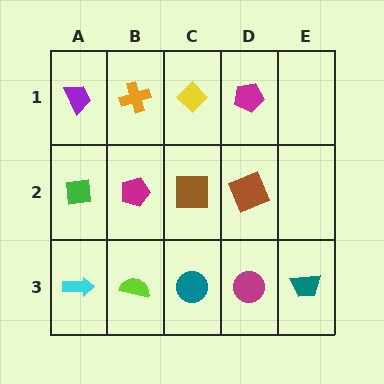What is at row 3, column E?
A teal trapezoid.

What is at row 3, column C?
A teal circle.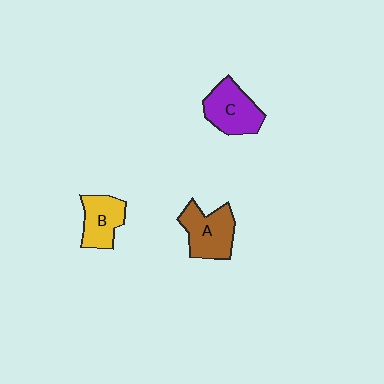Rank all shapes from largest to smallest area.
From largest to smallest: A (brown), C (purple), B (yellow).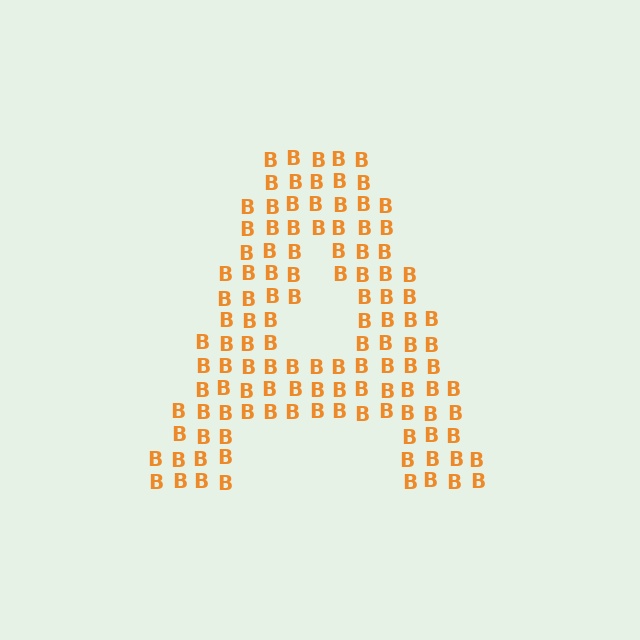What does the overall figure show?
The overall figure shows the letter A.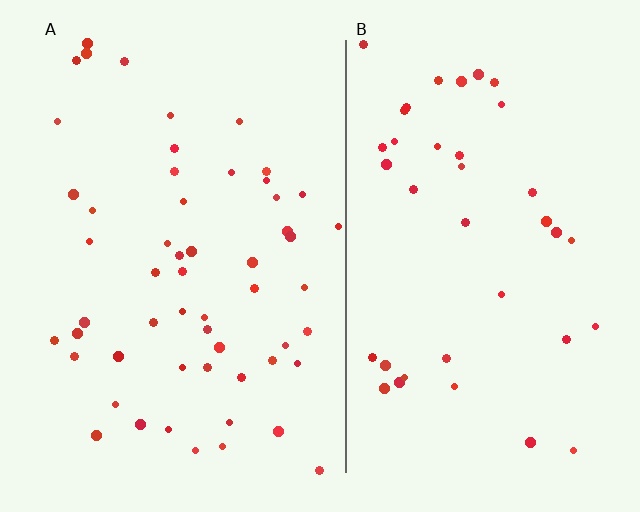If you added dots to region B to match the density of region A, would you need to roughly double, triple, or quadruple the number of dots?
Approximately double.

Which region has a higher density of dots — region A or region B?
A (the left).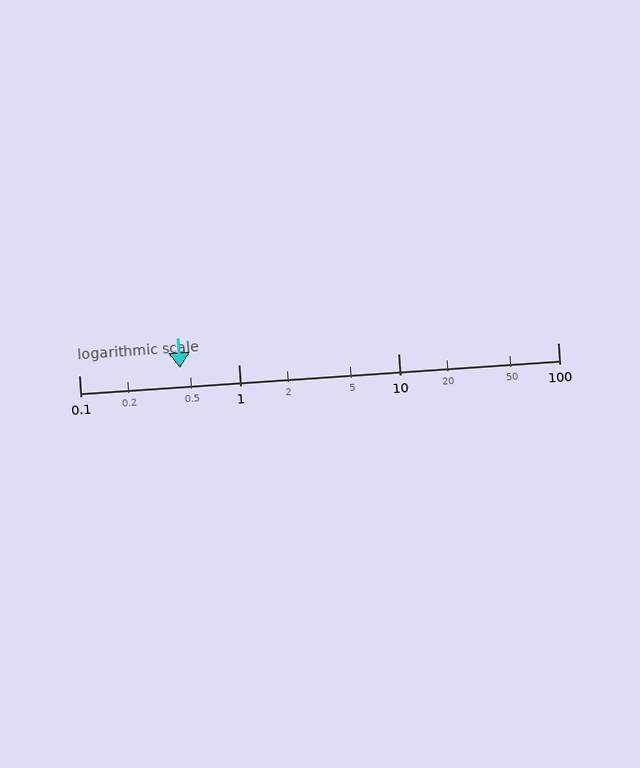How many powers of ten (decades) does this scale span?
The scale spans 3 decades, from 0.1 to 100.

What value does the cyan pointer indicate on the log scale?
The pointer indicates approximately 0.43.